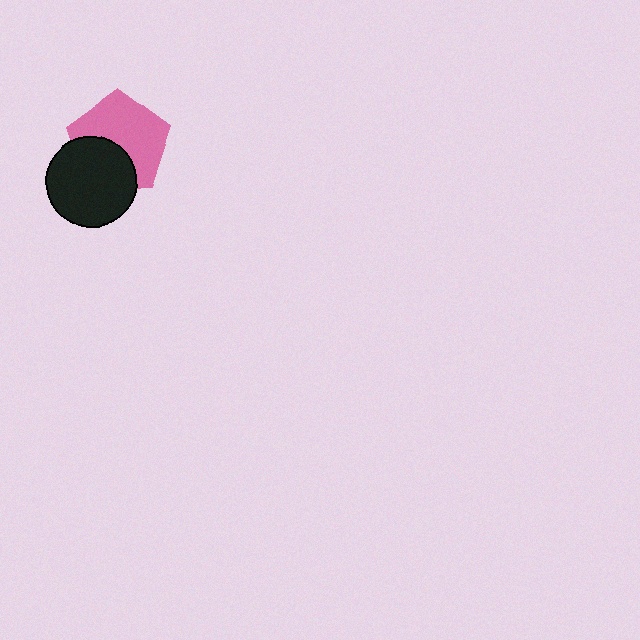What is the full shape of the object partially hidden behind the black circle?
The partially hidden object is a pink pentagon.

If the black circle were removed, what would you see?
You would see the complete pink pentagon.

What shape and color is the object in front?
The object in front is a black circle.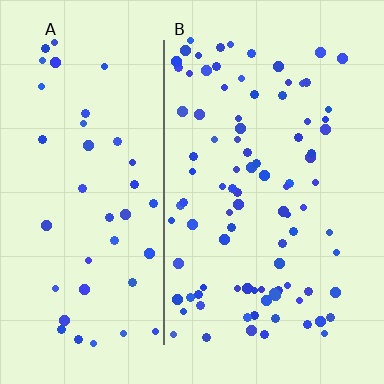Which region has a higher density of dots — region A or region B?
B (the right).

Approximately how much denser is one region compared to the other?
Approximately 2.1× — region B over region A.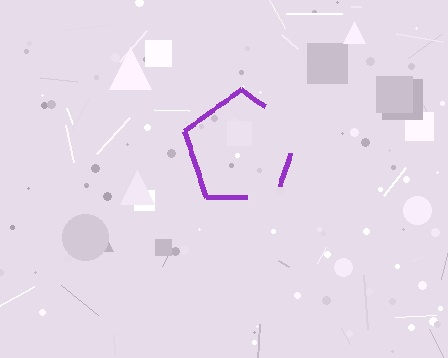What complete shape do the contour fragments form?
The contour fragments form a pentagon.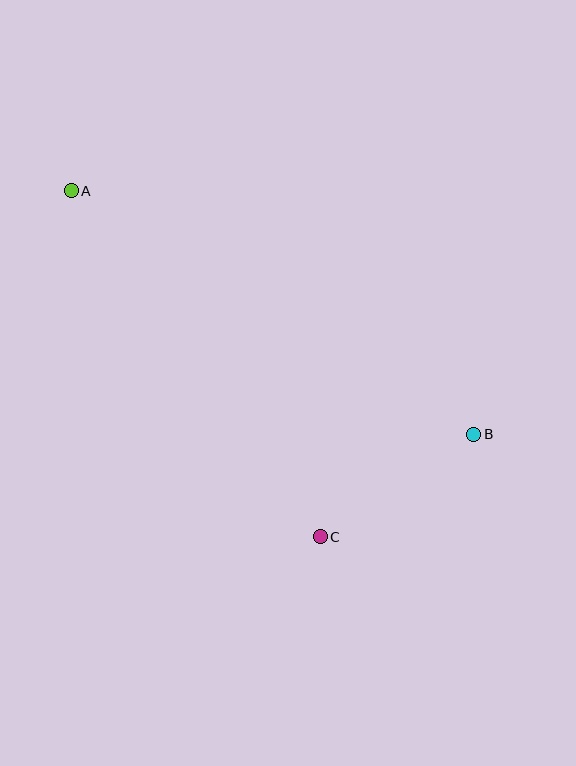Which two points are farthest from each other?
Points A and B are farthest from each other.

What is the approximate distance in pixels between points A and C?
The distance between A and C is approximately 426 pixels.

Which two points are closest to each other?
Points B and C are closest to each other.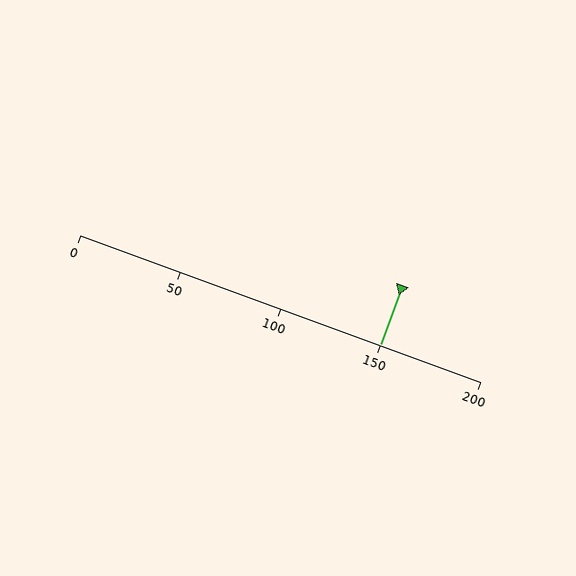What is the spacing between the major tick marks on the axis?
The major ticks are spaced 50 apart.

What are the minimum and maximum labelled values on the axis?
The axis runs from 0 to 200.